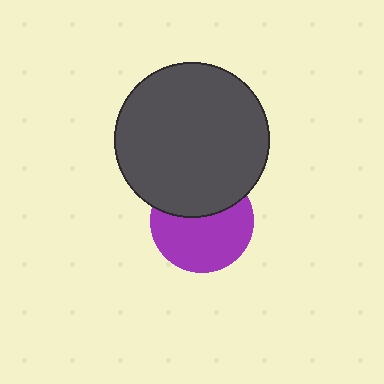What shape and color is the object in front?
The object in front is a dark gray circle.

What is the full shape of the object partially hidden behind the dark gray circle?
The partially hidden object is a purple circle.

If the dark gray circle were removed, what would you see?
You would see the complete purple circle.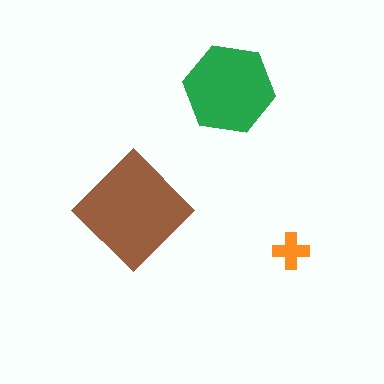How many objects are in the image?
There are 3 objects in the image.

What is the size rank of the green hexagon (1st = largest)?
2nd.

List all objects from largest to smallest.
The brown diamond, the green hexagon, the orange cross.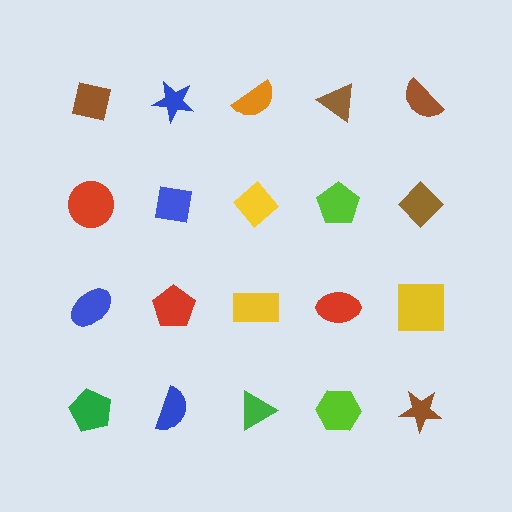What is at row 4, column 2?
A blue semicircle.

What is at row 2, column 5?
A brown diamond.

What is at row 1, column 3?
An orange semicircle.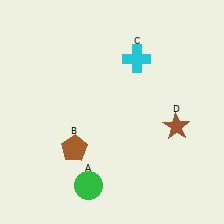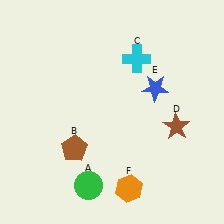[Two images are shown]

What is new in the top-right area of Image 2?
A blue star (E) was added in the top-right area of Image 2.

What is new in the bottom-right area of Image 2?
An orange hexagon (F) was added in the bottom-right area of Image 2.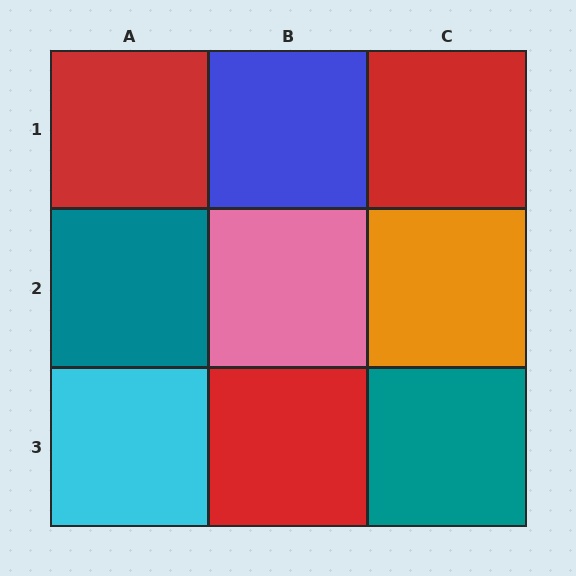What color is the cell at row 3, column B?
Red.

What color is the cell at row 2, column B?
Pink.